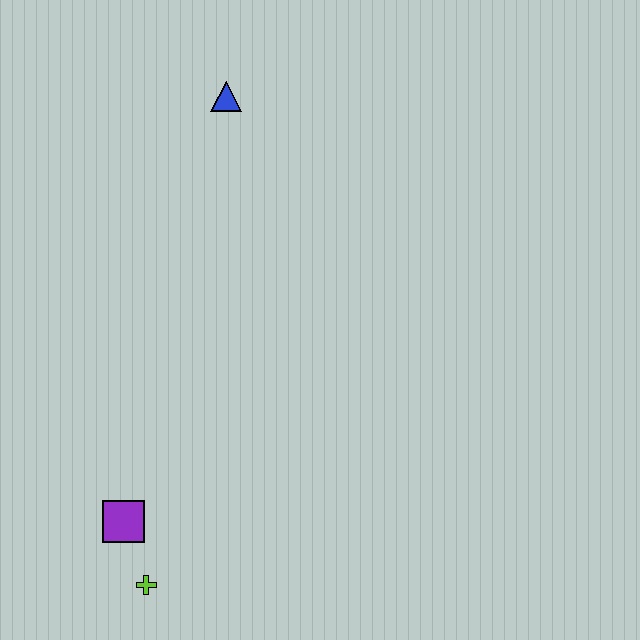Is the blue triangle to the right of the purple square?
Yes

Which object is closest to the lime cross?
The purple square is closest to the lime cross.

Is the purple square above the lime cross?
Yes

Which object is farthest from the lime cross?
The blue triangle is farthest from the lime cross.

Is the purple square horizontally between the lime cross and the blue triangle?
No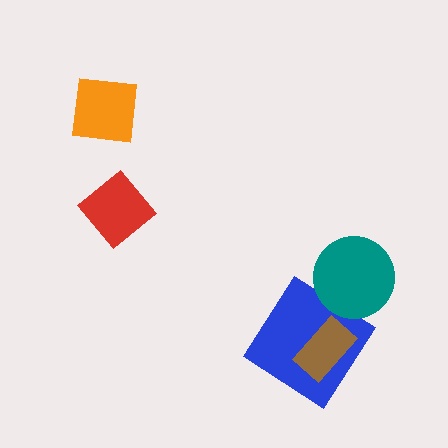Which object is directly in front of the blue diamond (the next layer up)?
The brown rectangle is directly in front of the blue diamond.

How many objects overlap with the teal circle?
1 object overlaps with the teal circle.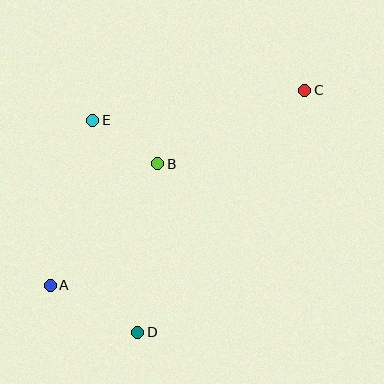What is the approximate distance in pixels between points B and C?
The distance between B and C is approximately 165 pixels.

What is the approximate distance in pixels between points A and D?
The distance between A and D is approximately 99 pixels.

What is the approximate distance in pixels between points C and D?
The distance between C and D is approximately 294 pixels.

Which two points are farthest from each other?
Points A and C are farthest from each other.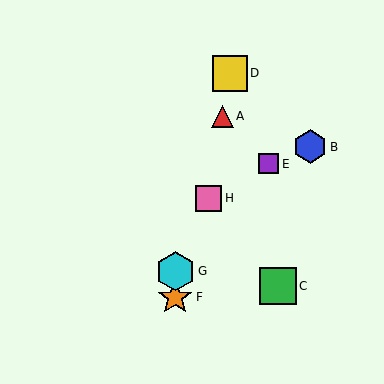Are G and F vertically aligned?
Yes, both are at x≈175.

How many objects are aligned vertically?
2 objects (F, G) are aligned vertically.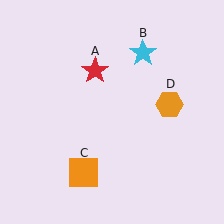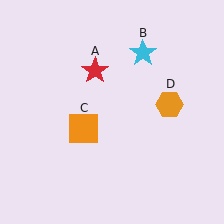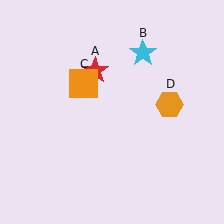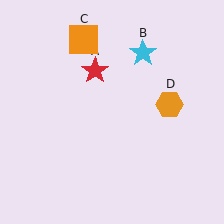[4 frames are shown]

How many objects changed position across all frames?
1 object changed position: orange square (object C).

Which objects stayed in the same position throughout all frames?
Red star (object A) and cyan star (object B) and orange hexagon (object D) remained stationary.